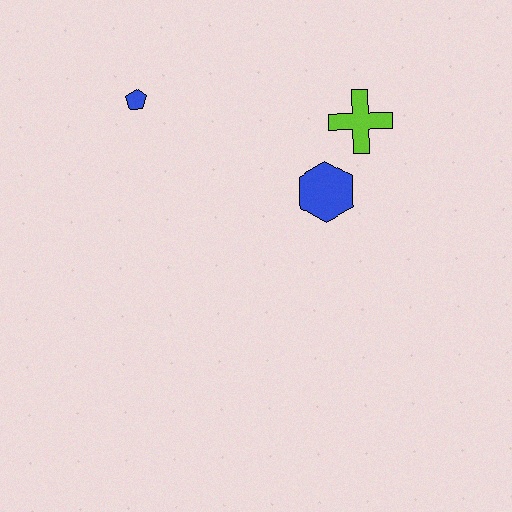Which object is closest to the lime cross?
The blue hexagon is closest to the lime cross.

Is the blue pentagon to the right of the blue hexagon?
No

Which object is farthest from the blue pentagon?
The lime cross is farthest from the blue pentagon.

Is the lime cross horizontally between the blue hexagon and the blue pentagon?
No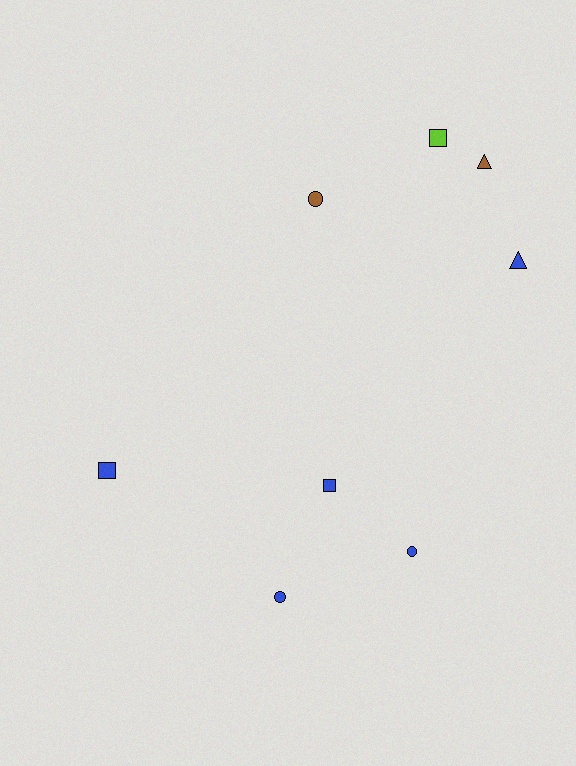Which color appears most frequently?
Blue, with 5 objects.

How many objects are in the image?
There are 8 objects.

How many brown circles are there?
There is 1 brown circle.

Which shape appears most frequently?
Circle, with 3 objects.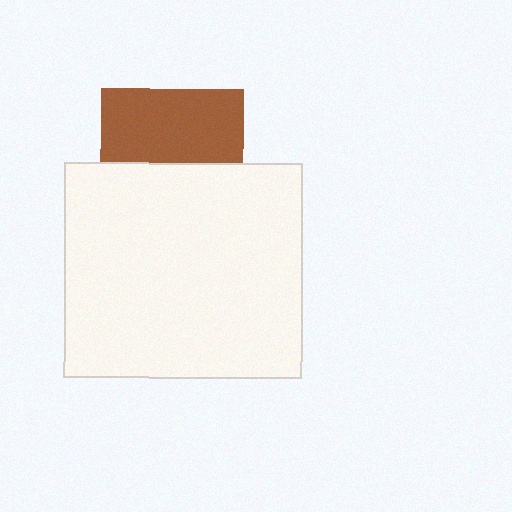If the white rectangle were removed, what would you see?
You would see the complete brown square.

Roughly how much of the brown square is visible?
About half of it is visible (roughly 52%).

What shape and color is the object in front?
The object in front is a white rectangle.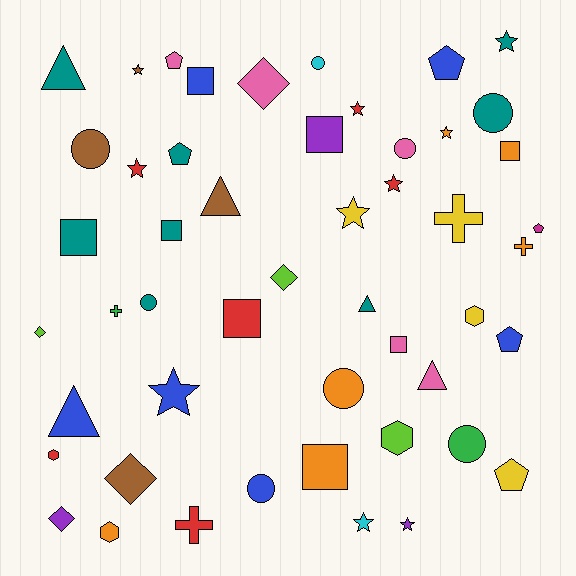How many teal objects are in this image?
There are 8 teal objects.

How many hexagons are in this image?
There are 4 hexagons.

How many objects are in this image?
There are 50 objects.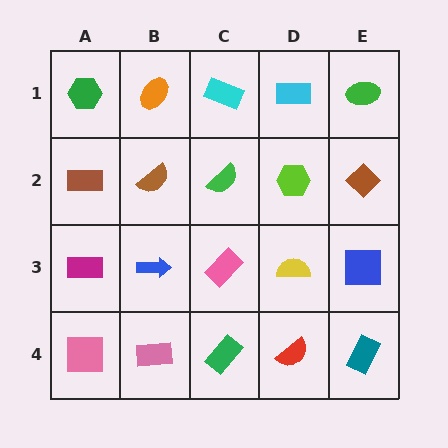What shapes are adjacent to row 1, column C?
A green semicircle (row 2, column C), an orange ellipse (row 1, column B), a cyan rectangle (row 1, column D).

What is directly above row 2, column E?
A green ellipse.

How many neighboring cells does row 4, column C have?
3.